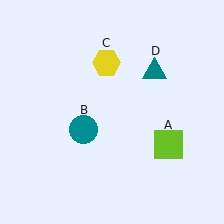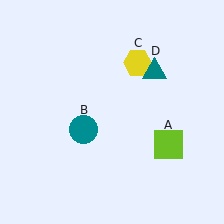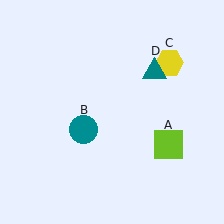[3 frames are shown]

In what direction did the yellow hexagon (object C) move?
The yellow hexagon (object C) moved right.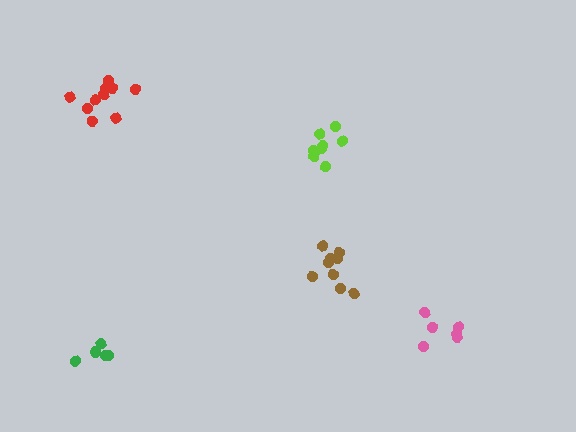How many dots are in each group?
Group 1: 11 dots, Group 2: 8 dots, Group 3: 5 dots, Group 4: 9 dots, Group 5: 6 dots (39 total).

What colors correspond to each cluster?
The clusters are colored: red, lime, green, brown, pink.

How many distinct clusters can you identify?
There are 5 distinct clusters.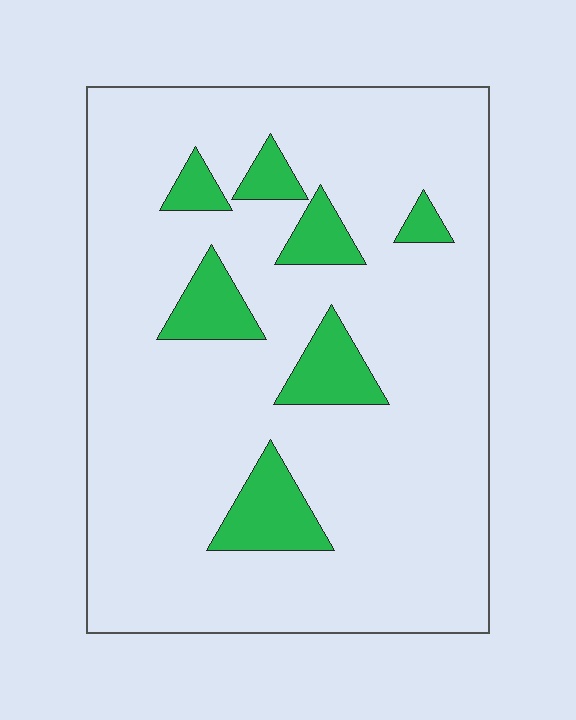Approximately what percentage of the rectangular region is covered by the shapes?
Approximately 15%.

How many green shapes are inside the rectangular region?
7.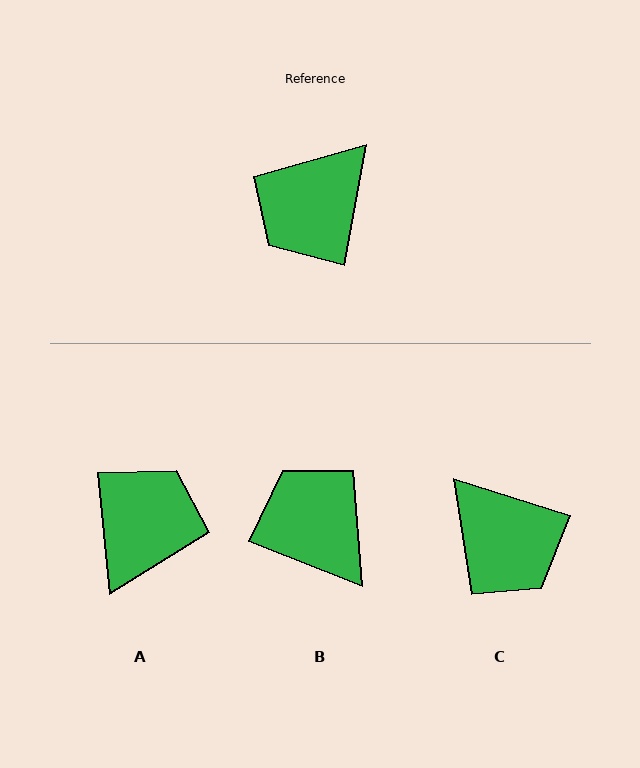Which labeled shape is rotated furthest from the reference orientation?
A, about 164 degrees away.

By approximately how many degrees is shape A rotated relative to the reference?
Approximately 164 degrees clockwise.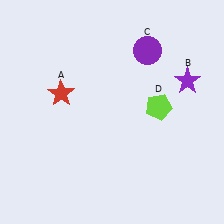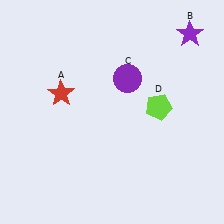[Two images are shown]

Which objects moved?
The objects that moved are: the purple star (B), the purple circle (C).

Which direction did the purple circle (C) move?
The purple circle (C) moved down.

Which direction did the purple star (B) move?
The purple star (B) moved up.